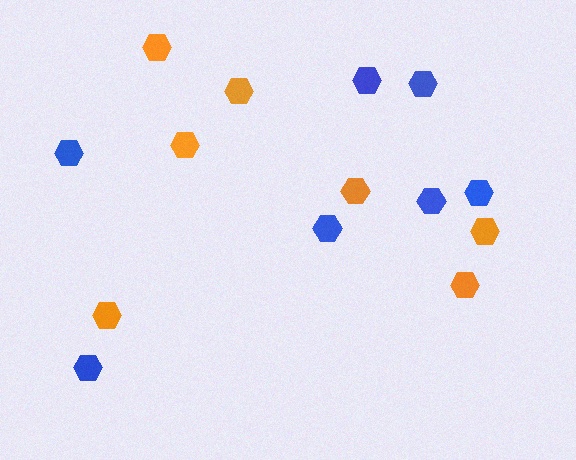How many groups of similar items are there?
There are 2 groups: one group of blue hexagons (7) and one group of orange hexagons (7).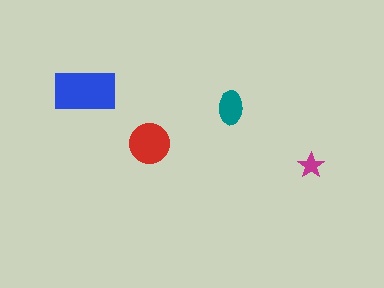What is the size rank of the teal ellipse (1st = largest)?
3rd.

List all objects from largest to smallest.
The blue rectangle, the red circle, the teal ellipse, the magenta star.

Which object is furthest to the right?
The magenta star is rightmost.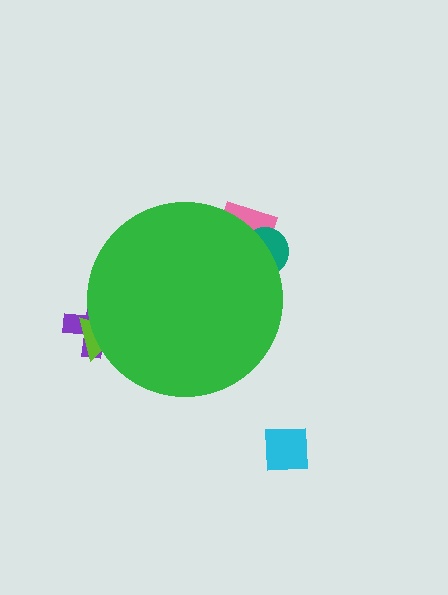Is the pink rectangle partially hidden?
Yes, the pink rectangle is partially hidden behind the green circle.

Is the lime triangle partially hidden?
Yes, the lime triangle is partially hidden behind the green circle.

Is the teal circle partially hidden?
Yes, the teal circle is partially hidden behind the green circle.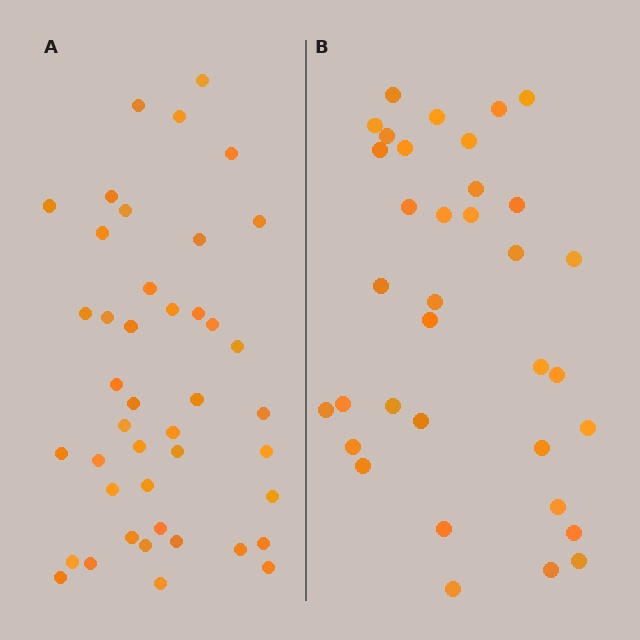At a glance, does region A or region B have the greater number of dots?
Region A (the left region) has more dots.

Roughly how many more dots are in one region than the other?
Region A has roughly 8 or so more dots than region B.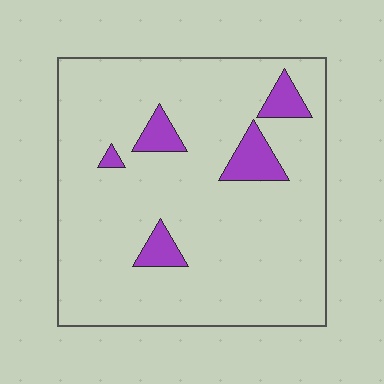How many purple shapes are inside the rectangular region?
5.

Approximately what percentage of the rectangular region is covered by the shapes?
Approximately 10%.